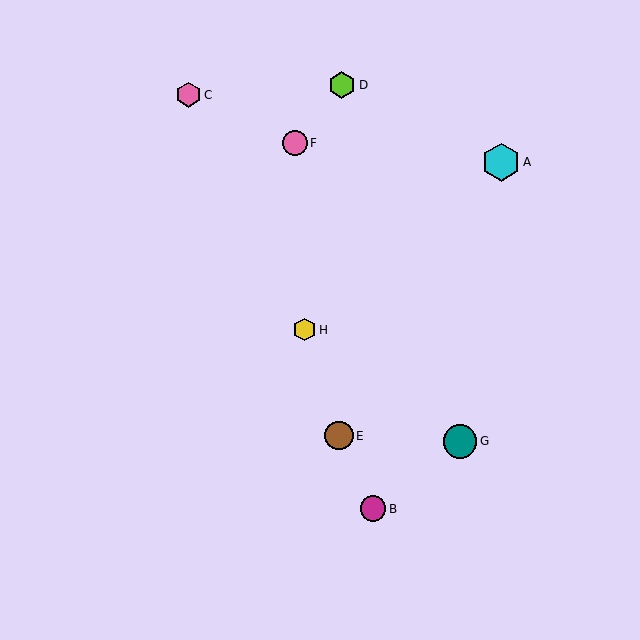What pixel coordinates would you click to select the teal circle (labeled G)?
Click at (460, 441) to select the teal circle G.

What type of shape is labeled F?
Shape F is a pink circle.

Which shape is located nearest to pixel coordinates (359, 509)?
The magenta circle (labeled B) at (373, 509) is nearest to that location.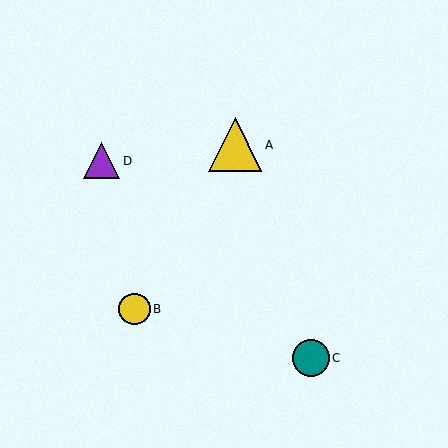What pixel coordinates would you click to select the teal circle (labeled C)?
Click at (311, 358) to select the teal circle C.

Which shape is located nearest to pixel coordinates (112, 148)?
The purple triangle (labeled D) at (102, 161) is nearest to that location.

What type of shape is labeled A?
Shape A is a yellow triangle.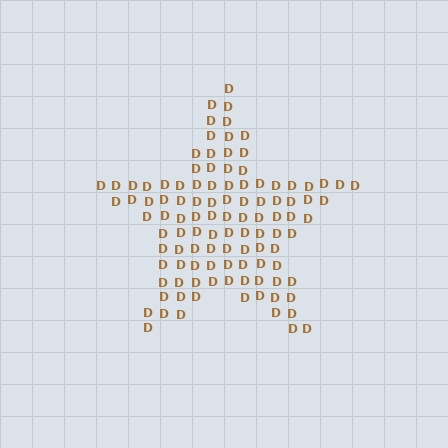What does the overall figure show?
The overall figure shows a star.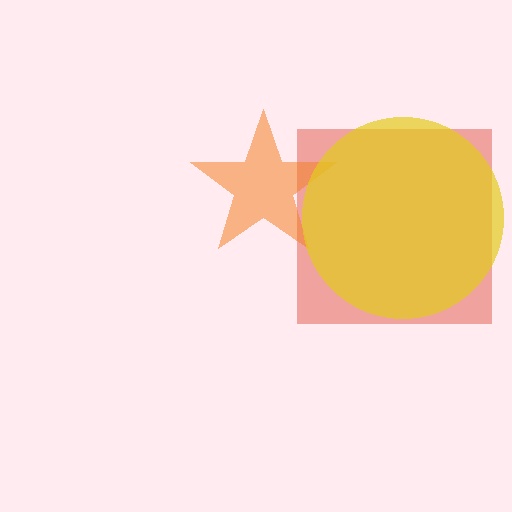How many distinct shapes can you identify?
There are 3 distinct shapes: a red square, an orange star, a yellow circle.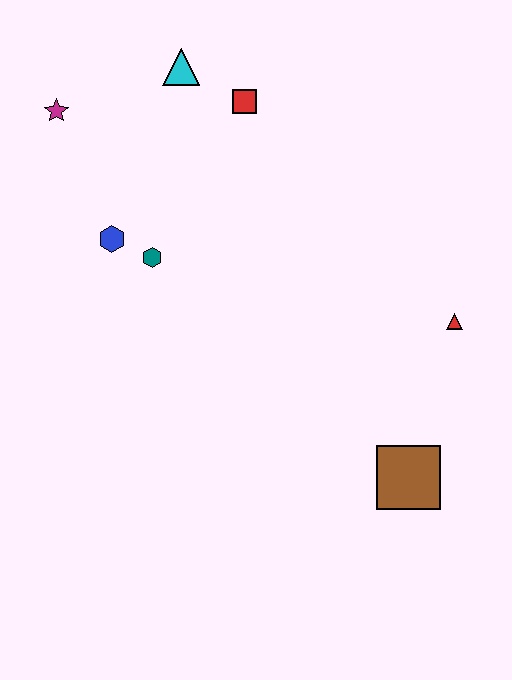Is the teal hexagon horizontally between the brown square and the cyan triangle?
No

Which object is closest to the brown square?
The red triangle is closest to the brown square.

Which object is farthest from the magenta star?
The brown square is farthest from the magenta star.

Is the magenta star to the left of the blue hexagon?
Yes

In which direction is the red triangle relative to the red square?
The red triangle is below the red square.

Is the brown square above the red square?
No